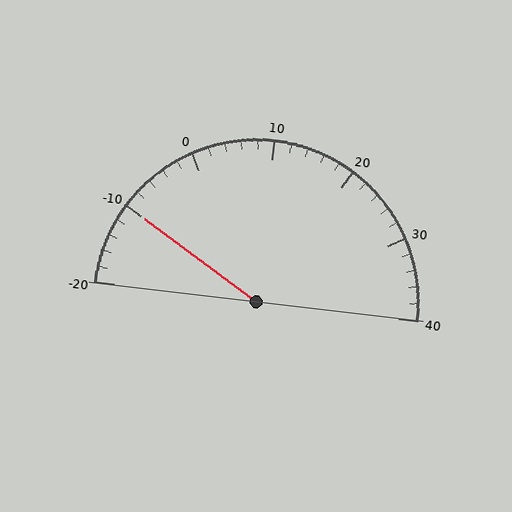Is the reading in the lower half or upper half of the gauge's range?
The reading is in the lower half of the range (-20 to 40).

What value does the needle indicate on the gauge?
The needle indicates approximately -10.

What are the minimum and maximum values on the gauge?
The gauge ranges from -20 to 40.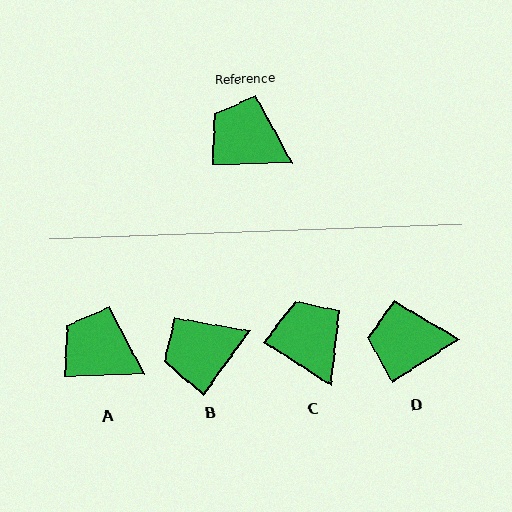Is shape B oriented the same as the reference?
No, it is off by about 52 degrees.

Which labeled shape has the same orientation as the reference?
A.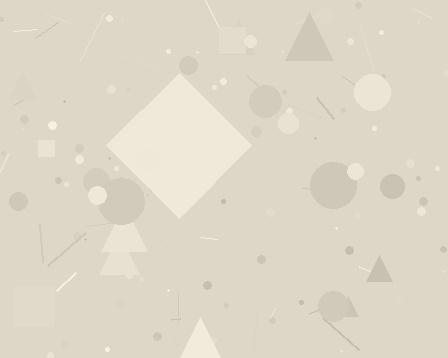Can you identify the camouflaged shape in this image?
The camouflaged shape is a diamond.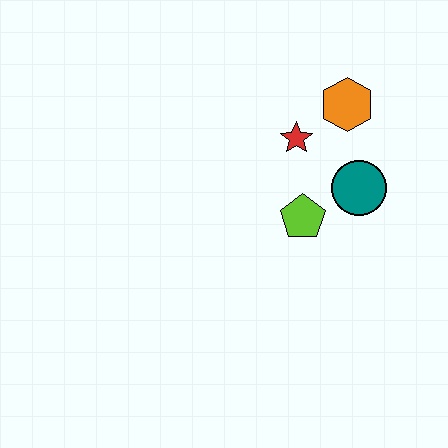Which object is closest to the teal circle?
The lime pentagon is closest to the teal circle.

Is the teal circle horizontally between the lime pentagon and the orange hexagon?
No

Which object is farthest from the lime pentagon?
The orange hexagon is farthest from the lime pentagon.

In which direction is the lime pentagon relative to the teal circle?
The lime pentagon is to the left of the teal circle.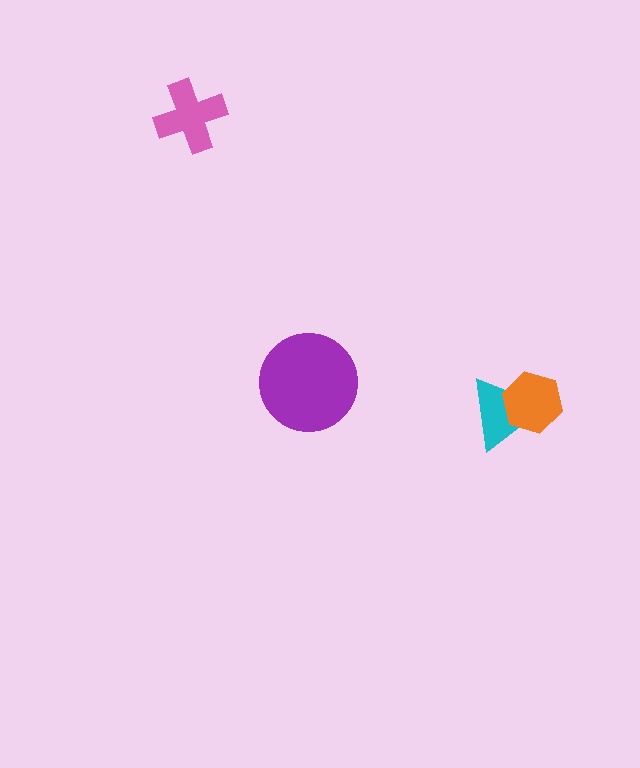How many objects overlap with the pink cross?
0 objects overlap with the pink cross.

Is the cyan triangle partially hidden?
Yes, it is partially covered by another shape.